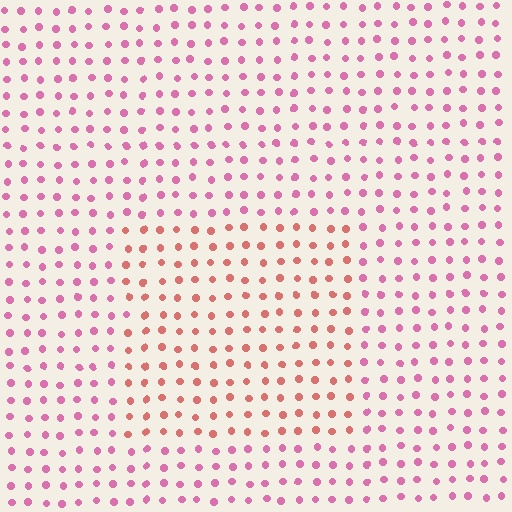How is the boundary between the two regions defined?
The boundary is defined purely by a slight shift in hue (about 36 degrees). Spacing, size, and orientation are identical on both sides.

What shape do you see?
I see a rectangle.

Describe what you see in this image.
The image is filled with small pink elements in a uniform arrangement. A rectangle-shaped region is visible where the elements are tinted to a slightly different hue, forming a subtle color boundary.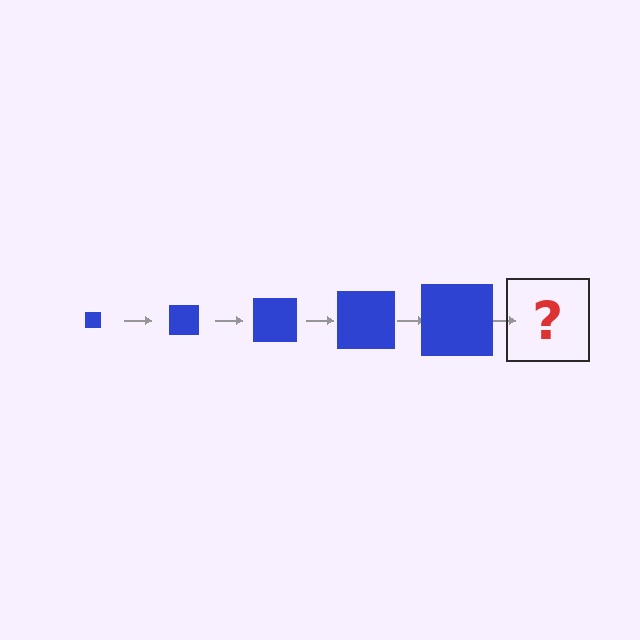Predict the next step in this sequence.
The next step is a blue square, larger than the previous one.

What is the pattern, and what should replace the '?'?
The pattern is that the square gets progressively larger each step. The '?' should be a blue square, larger than the previous one.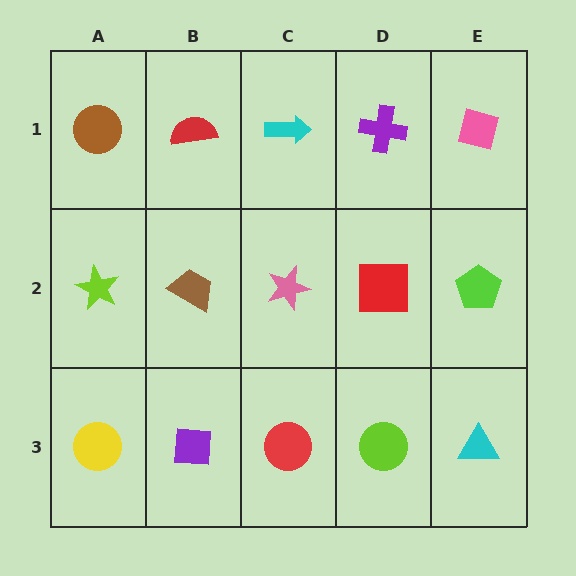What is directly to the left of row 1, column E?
A purple cross.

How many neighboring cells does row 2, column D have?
4.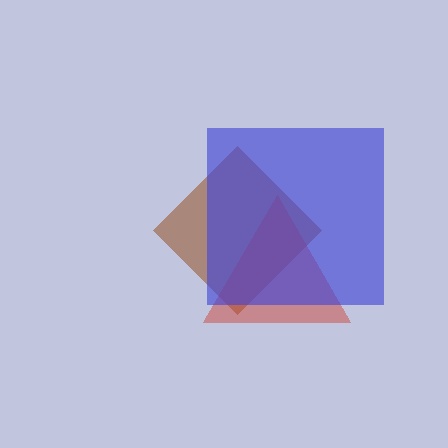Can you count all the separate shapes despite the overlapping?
Yes, there are 3 separate shapes.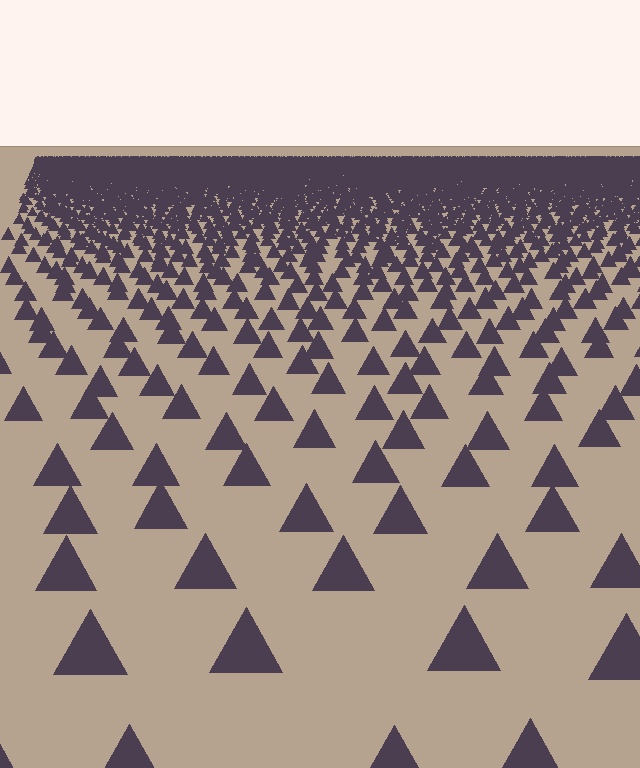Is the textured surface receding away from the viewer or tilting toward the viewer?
The surface is receding away from the viewer. Texture elements get smaller and denser toward the top.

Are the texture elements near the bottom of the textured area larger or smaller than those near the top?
Larger. Near the bottom, elements are closer to the viewer and appear at a bigger on-screen size.